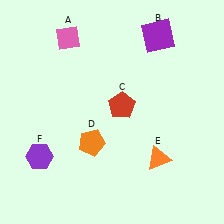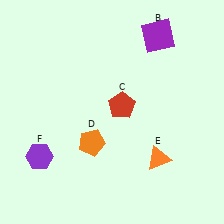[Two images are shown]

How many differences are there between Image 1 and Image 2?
There is 1 difference between the two images.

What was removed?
The pink diamond (A) was removed in Image 2.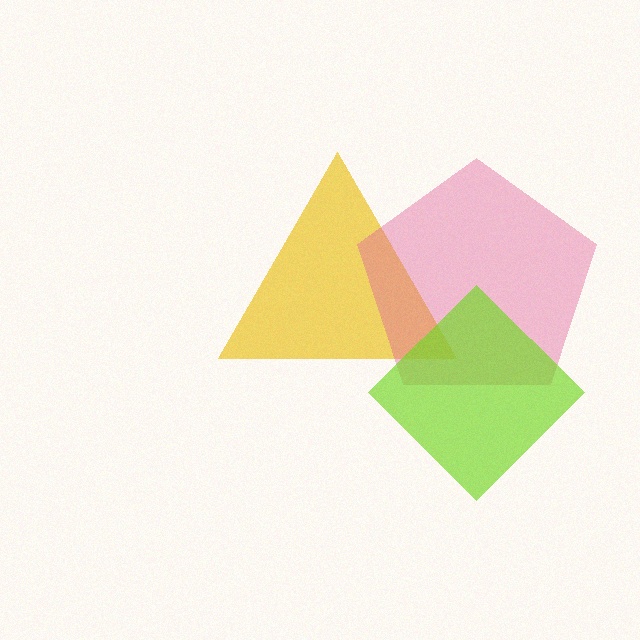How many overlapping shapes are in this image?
There are 3 overlapping shapes in the image.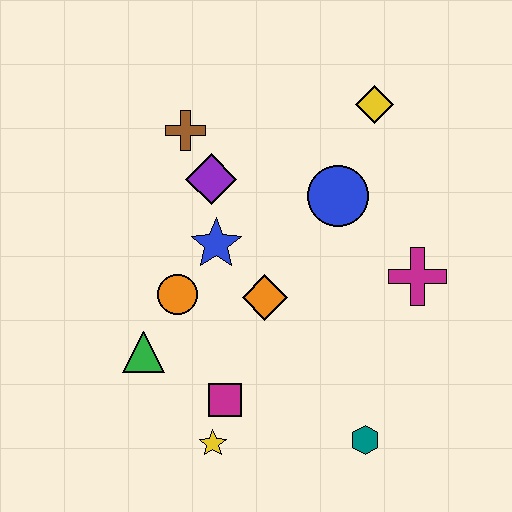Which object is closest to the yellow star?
The magenta square is closest to the yellow star.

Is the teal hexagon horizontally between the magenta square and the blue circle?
No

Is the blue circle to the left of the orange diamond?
No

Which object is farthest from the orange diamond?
The yellow diamond is farthest from the orange diamond.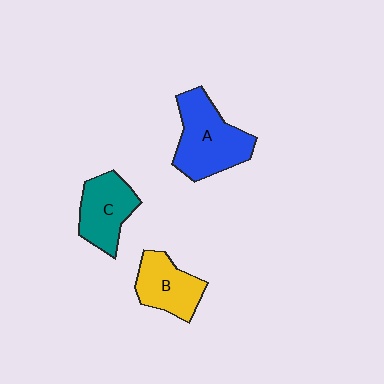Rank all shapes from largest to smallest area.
From largest to smallest: A (blue), C (teal), B (yellow).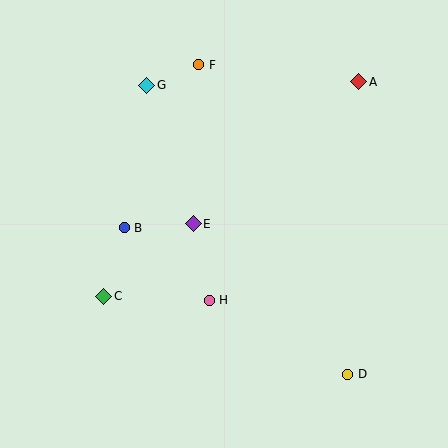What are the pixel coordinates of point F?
Point F is at (199, 65).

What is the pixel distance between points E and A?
The distance between E and A is 218 pixels.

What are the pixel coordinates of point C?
Point C is at (104, 296).